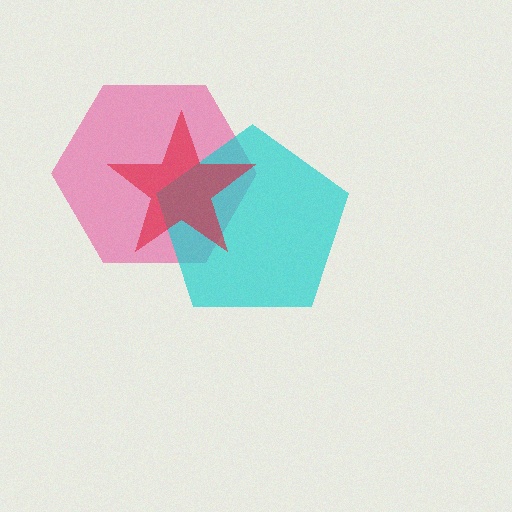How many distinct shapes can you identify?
There are 3 distinct shapes: a pink hexagon, a cyan pentagon, a red star.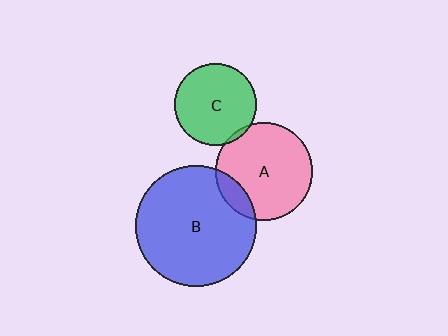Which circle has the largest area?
Circle B (blue).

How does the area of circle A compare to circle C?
Approximately 1.4 times.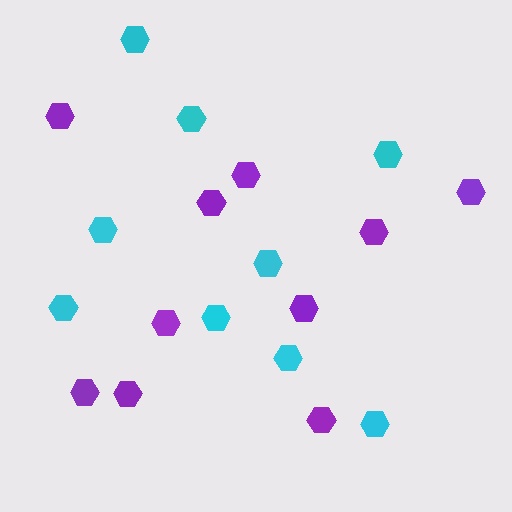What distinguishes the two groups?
There are 2 groups: one group of cyan hexagons (9) and one group of purple hexagons (10).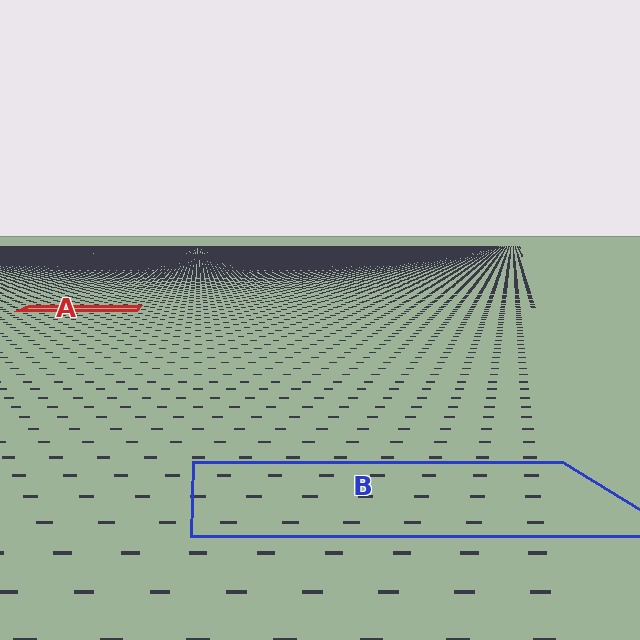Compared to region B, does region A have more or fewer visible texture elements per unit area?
Region A has more texture elements per unit area — they are packed more densely because it is farther away.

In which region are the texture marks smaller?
The texture marks are smaller in region A, because it is farther away.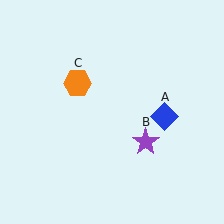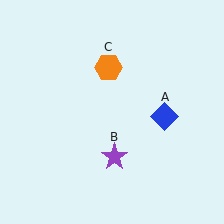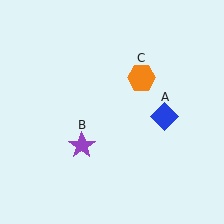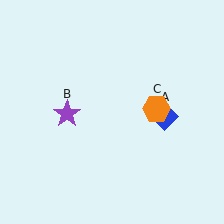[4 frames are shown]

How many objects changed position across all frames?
2 objects changed position: purple star (object B), orange hexagon (object C).